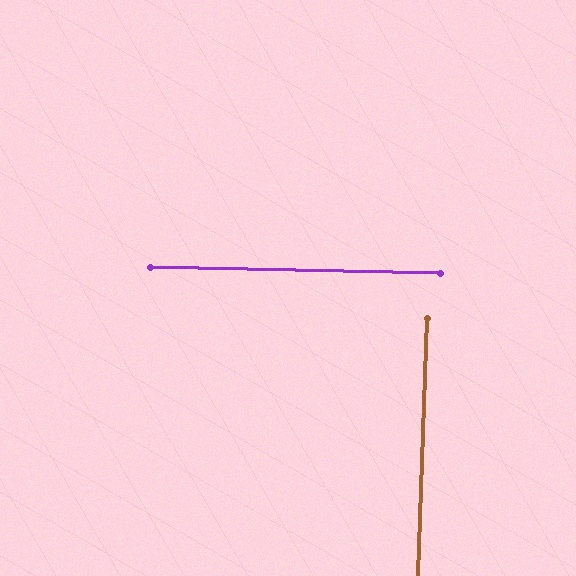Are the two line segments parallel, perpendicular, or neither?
Perpendicular — they meet at approximately 89°.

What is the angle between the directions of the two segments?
Approximately 89 degrees.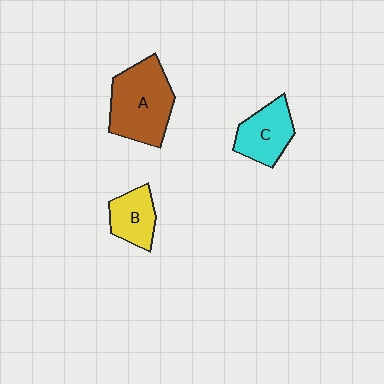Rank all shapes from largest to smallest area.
From largest to smallest: A (brown), C (cyan), B (yellow).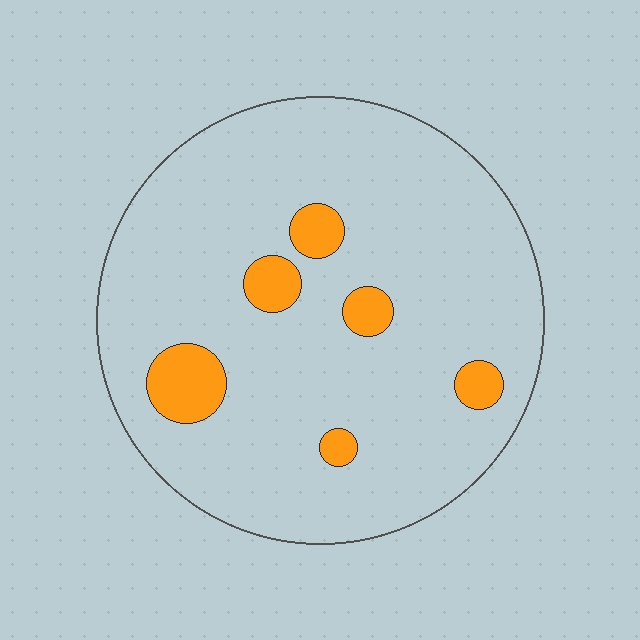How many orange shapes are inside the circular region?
6.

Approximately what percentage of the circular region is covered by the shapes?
Approximately 10%.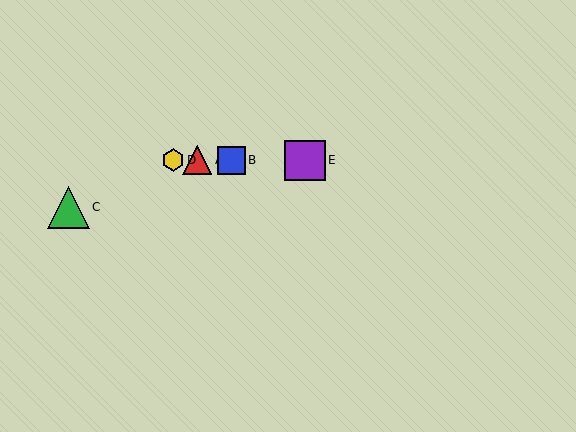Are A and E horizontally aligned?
Yes, both are at y≈160.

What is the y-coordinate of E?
Object E is at y≈160.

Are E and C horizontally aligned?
No, E is at y≈160 and C is at y≈207.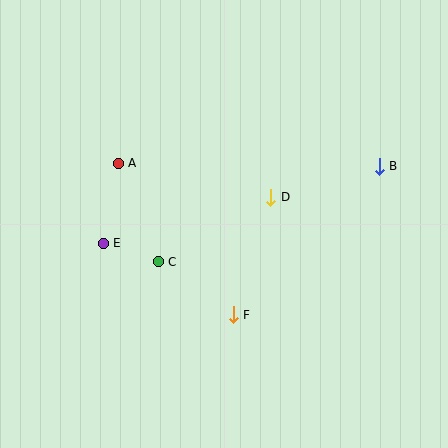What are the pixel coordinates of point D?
Point D is at (271, 197).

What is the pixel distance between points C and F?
The distance between C and F is 92 pixels.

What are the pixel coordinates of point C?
Point C is at (158, 262).